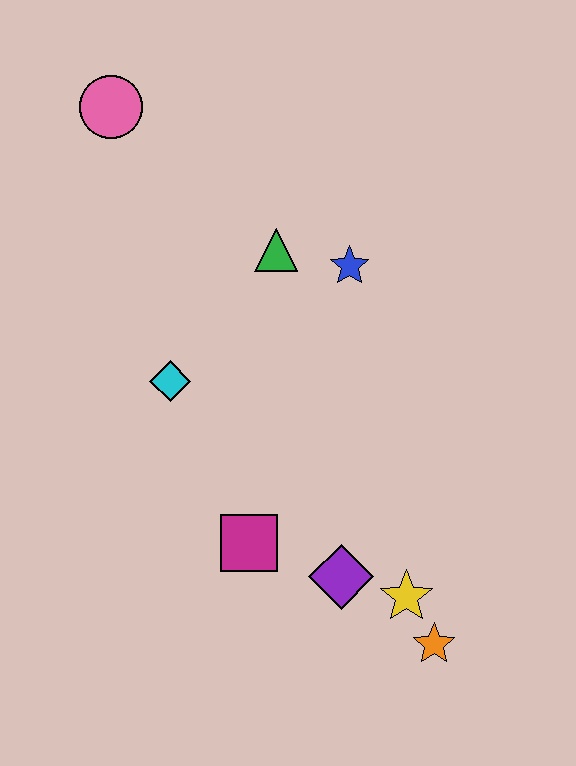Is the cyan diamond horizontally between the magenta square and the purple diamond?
No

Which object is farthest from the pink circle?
The orange star is farthest from the pink circle.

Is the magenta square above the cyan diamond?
No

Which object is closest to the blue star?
The green triangle is closest to the blue star.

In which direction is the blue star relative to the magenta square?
The blue star is above the magenta square.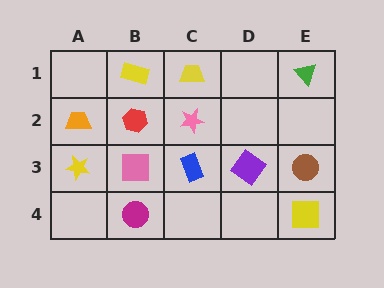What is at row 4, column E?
A yellow square.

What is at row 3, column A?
A yellow star.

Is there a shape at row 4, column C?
No, that cell is empty.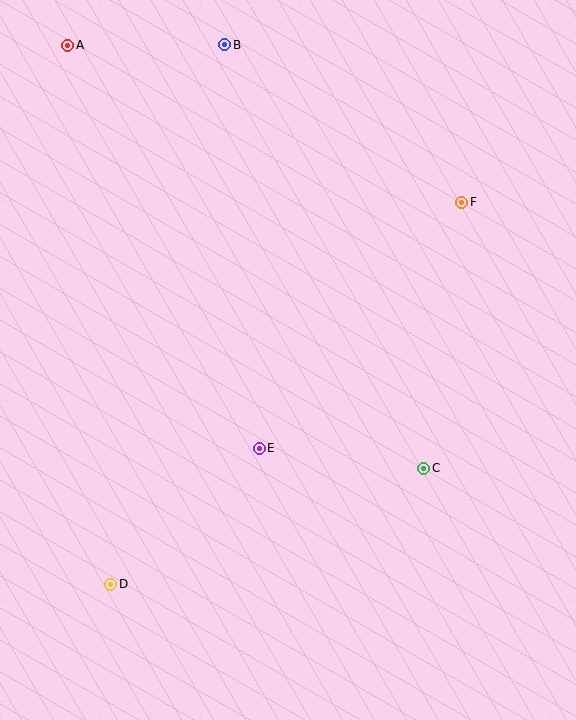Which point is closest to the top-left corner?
Point A is closest to the top-left corner.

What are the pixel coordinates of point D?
Point D is at (111, 584).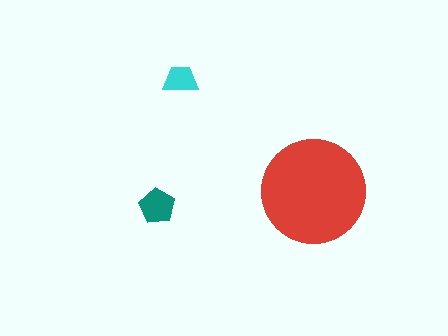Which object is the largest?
The red circle.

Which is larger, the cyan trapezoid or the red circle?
The red circle.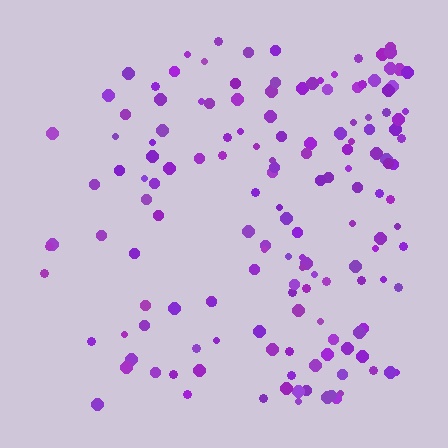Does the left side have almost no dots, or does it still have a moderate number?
Still a moderate number, just noticeably fewer than the right.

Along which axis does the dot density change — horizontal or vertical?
Horizontal.